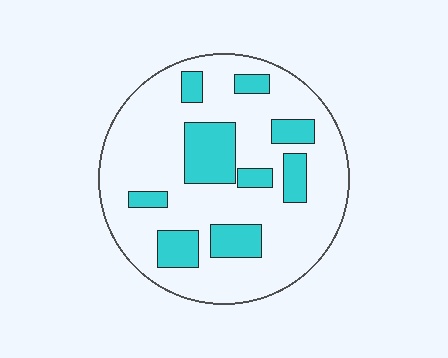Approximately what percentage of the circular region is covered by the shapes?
Approximately 25%.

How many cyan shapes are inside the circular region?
9.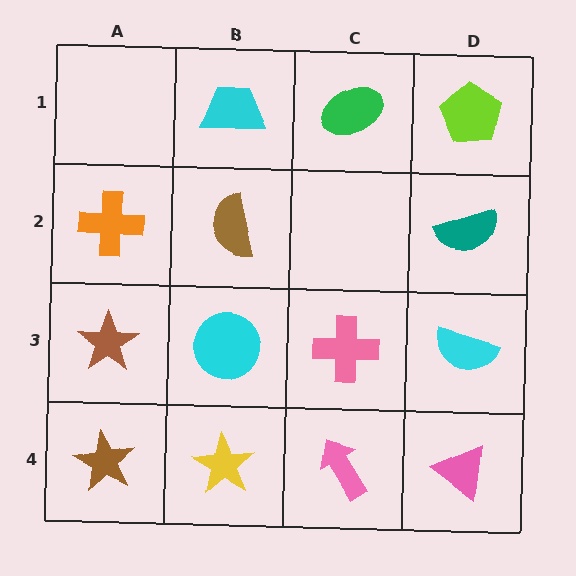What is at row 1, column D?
A lime pentagon.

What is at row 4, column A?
A brown star.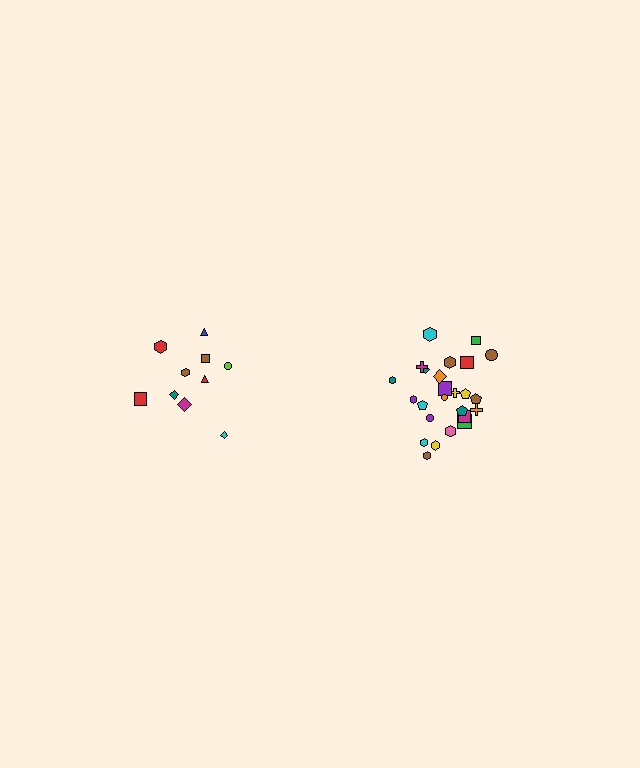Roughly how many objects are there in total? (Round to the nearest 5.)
Roughly 35 objects in total.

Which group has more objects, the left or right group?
The right group.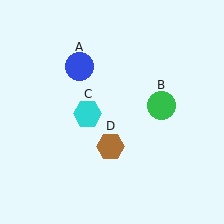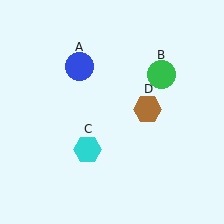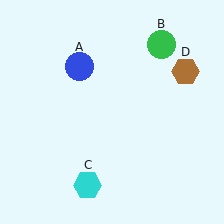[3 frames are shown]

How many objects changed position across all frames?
3 objects changed position: green circle (object B), cyan hexagon (object C), brown hexagon (object D).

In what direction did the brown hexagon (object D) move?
The brown hexagon (object D) moved up and to the right.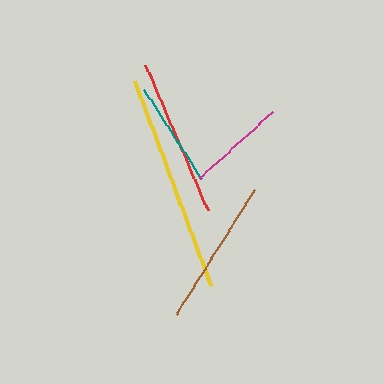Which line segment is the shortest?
The magenta line is the shortest at approximately 99 pixels.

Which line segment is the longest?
The yellow line is the longest at approximately 219 pixels.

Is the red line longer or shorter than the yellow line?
The yellow line is longer than the red line.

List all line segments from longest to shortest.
From longest to shortest: yellow, red, brown, teal, magenta.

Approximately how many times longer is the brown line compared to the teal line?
The brown line is approximately 1.4 times the length of the teal line.